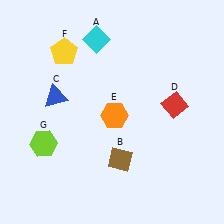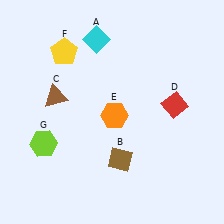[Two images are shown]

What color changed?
The triangle (C) changed from blue in Image 1 to brown in Image 2.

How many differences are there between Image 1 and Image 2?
There is 1 difference between the two images.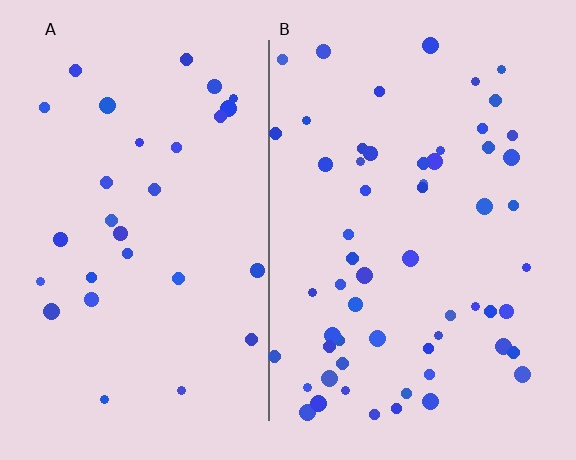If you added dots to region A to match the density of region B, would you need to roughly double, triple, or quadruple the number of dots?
Approximately double.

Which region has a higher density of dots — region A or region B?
B (the right).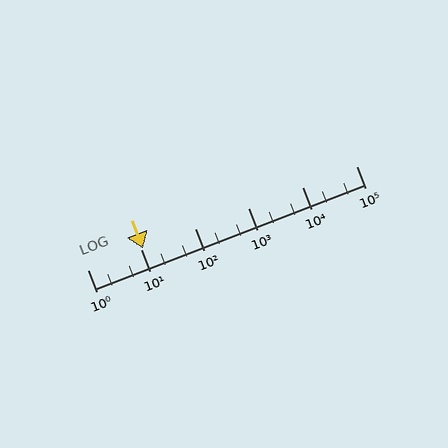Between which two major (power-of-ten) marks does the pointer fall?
The pointer is between 10 and 100.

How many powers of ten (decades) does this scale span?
The scale spans 5 decades, from 1 to 100000.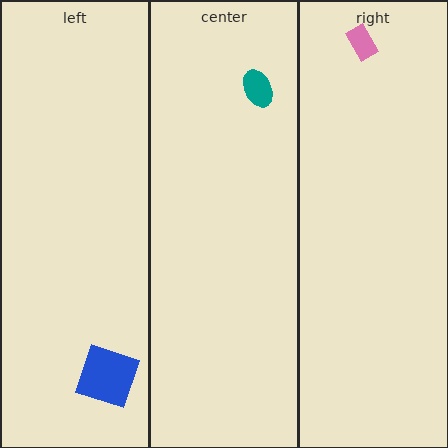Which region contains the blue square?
The left region.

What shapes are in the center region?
The teal ellipse.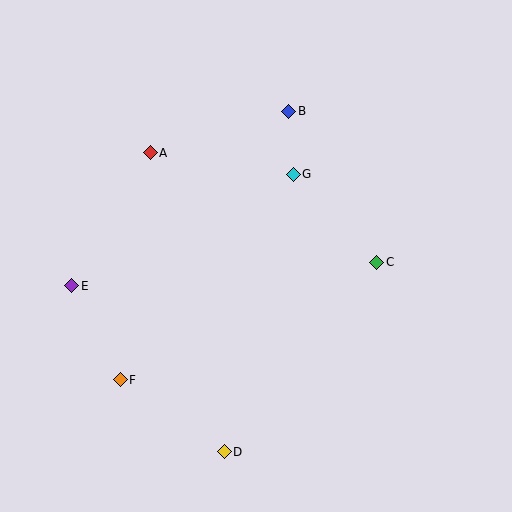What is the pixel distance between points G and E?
The distance between G and E is 248 pixels.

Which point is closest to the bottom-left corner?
Point F is closest to the bottom-left corner.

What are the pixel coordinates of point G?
Point G is at (293, 174).